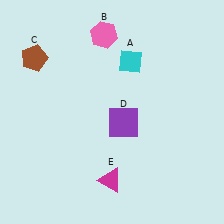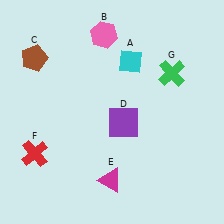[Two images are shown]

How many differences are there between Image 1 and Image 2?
There are 2 differences between the two images.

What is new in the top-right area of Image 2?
A green cross (G) was added in the top-right area of Image 2.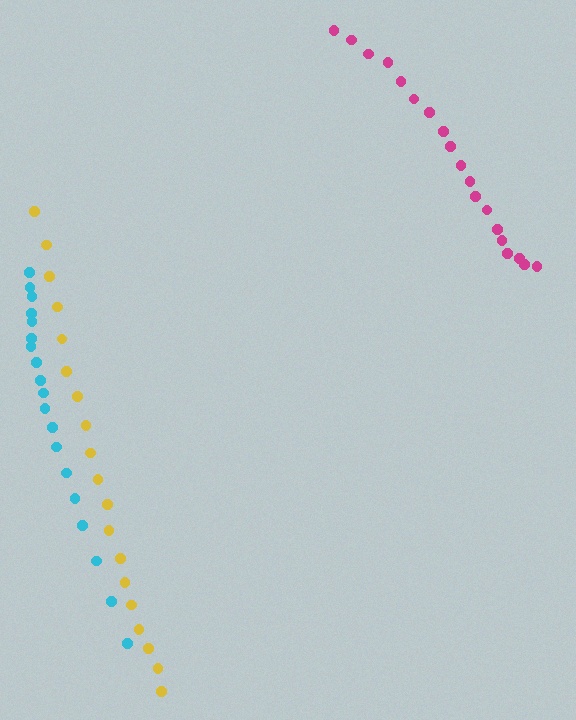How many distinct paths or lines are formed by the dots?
There are 3 distinct paths.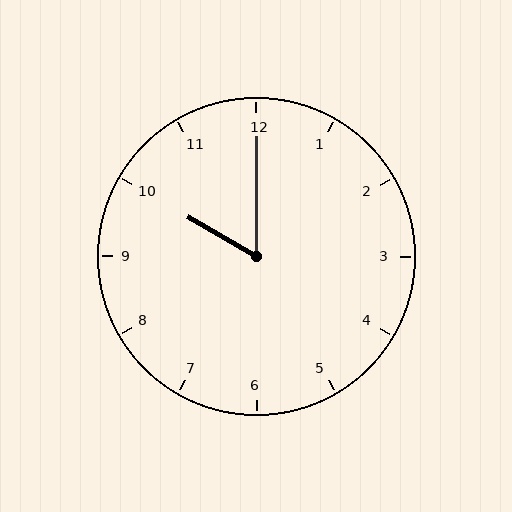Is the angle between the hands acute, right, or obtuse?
It is acute.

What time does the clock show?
10:00.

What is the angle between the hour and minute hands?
Approximately 60 degrees.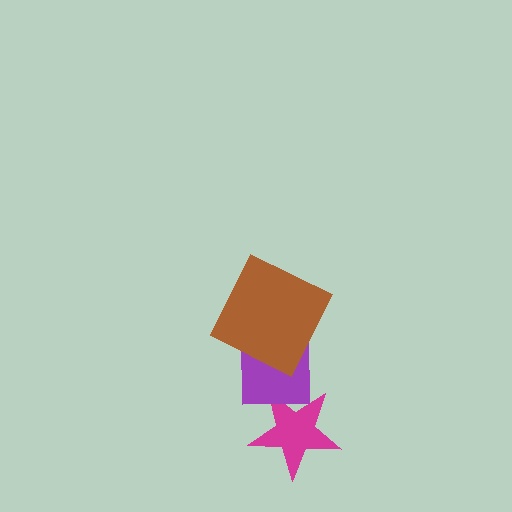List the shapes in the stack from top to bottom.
From top to bottom: the brown square, the purple square, the magenta star.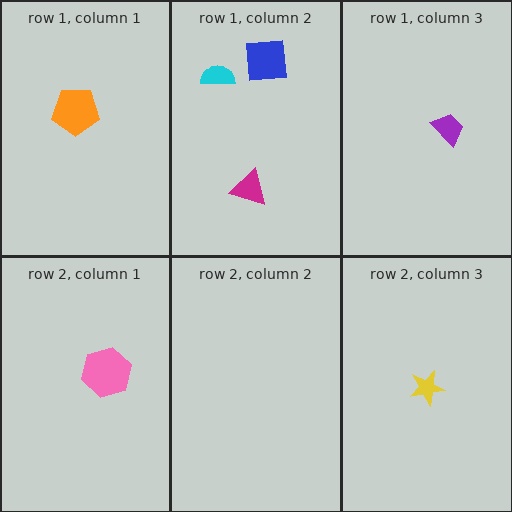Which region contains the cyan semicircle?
The row 1, column 2 region.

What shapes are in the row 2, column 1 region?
The pink hexagon.